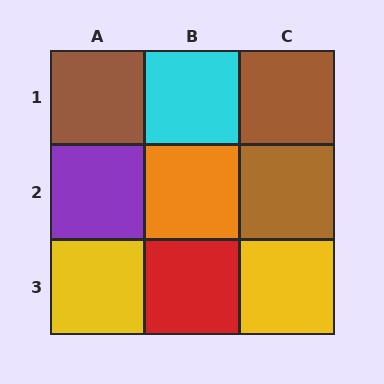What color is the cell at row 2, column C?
Brown.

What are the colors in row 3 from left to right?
Yellow, red, yellow.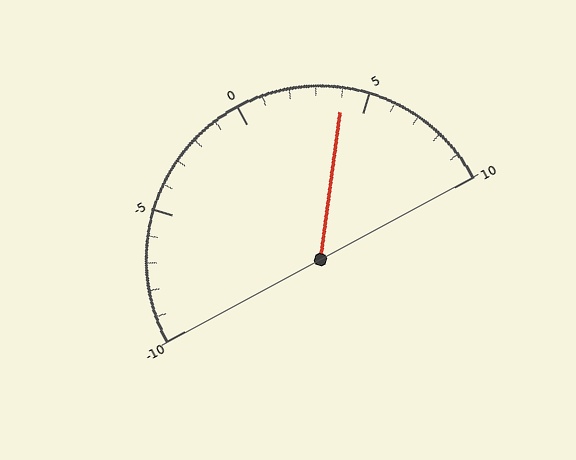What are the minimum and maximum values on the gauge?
The gauge ranges from -10 to 10.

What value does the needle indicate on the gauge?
The needle indicates approximately 4.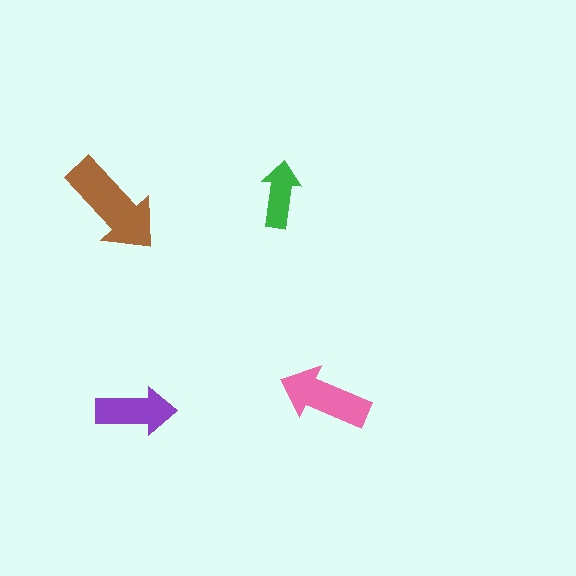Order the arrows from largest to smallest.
the brown one, the pink one, the purple one, the green one.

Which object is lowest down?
The purple arrow is bottommost.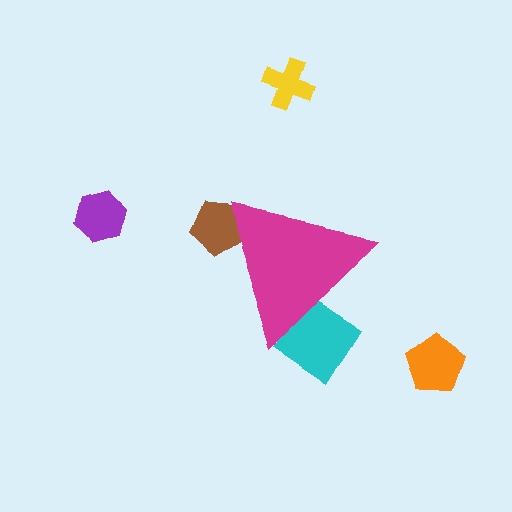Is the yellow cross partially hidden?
No, the yellow cross is fully visible.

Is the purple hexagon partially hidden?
No, the purple hexagon is fully visible.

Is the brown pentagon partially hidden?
Yes, the brown pentagon is partially hidden behind the magenta triangle.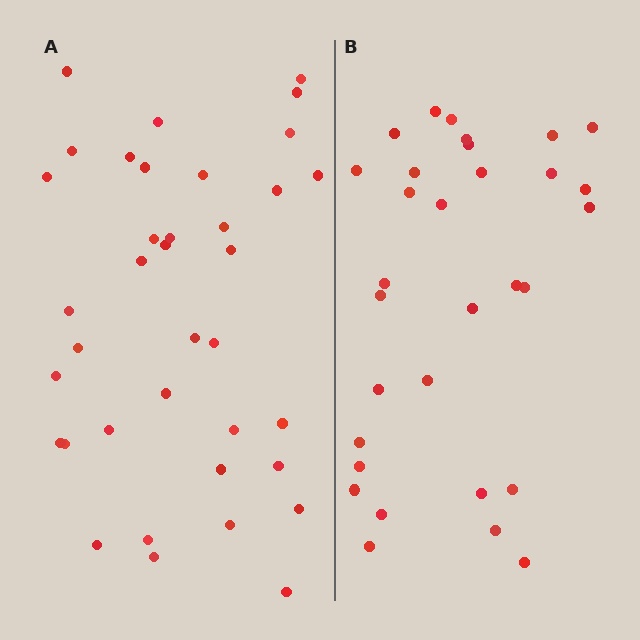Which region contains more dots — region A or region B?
Region A (the left region) has more dots.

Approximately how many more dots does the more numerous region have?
Region A has about 6 more dots than region B.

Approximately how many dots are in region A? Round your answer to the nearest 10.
About 40 dots. (The exact count is 37, which rounds to 40.)